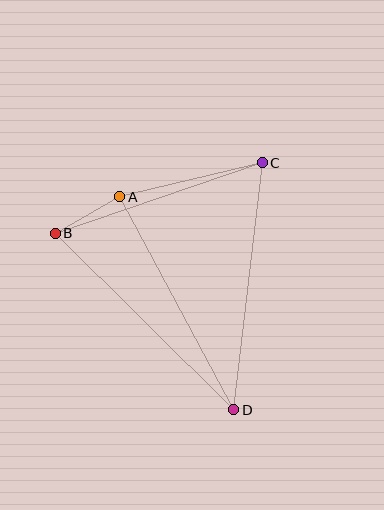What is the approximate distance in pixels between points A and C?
The distance between A and C is approximately 147 pixels.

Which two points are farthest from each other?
Points B and D are farthest from each other.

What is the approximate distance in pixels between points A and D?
The distance between A and D is approximately 242 pixels.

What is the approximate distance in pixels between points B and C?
The distance between B and C is approximately 219 pixels.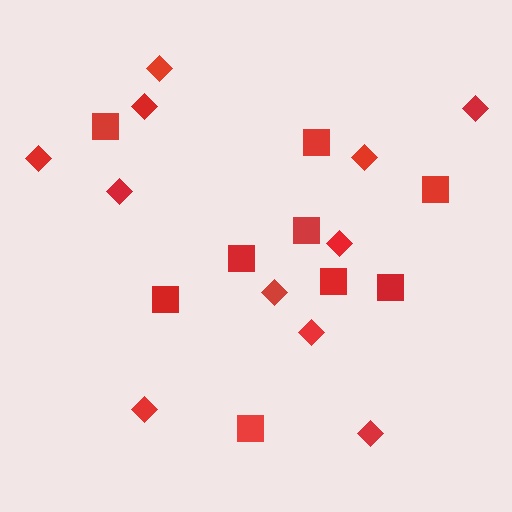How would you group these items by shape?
There are 2 groups: one group of diamonds (11) and one group of squares (9).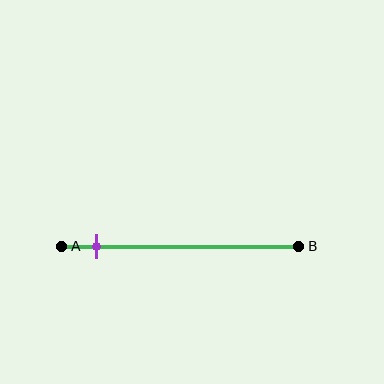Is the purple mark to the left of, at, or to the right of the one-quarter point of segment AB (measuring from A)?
The purple mark is to the left of the one-quarter point of segment AB.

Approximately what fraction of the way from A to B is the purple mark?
The purple mark is approximately 15% of the way from A to B.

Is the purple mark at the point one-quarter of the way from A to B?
No, the mark is at about 15% from A, not at the 25% one-quarter point.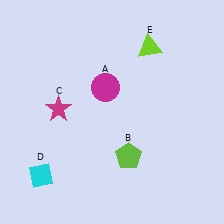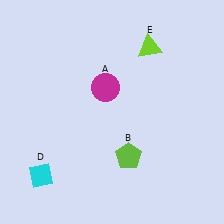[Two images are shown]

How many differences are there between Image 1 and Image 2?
There is 1 difference between the two images.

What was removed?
The magenta star (C) was removed in Image 2.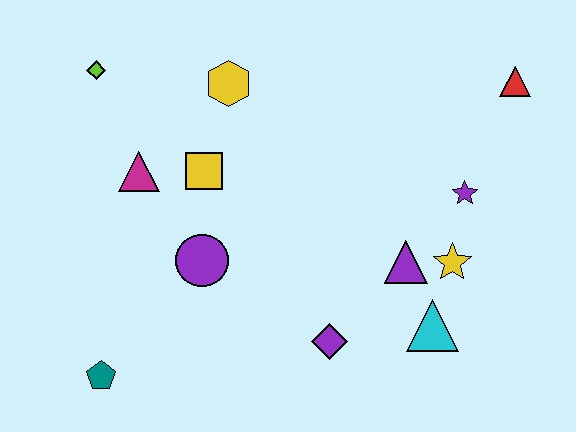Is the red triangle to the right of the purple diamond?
Yes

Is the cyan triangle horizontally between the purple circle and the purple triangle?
No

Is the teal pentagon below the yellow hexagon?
Yes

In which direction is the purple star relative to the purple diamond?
The purple star is above the purple diamond.